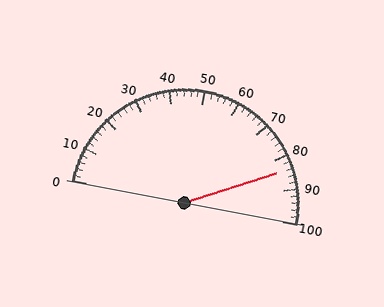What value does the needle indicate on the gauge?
The needle indicates approximately 84.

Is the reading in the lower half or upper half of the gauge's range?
The reading is in the upper half of the range (0 to 100).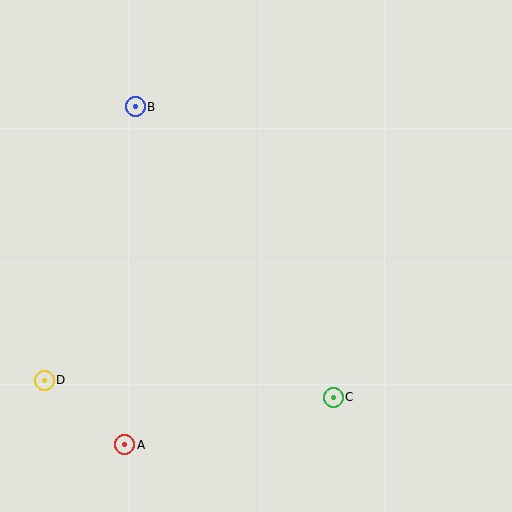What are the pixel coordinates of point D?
Point D is at (44, 380).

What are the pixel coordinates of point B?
Point B is at (135, 107).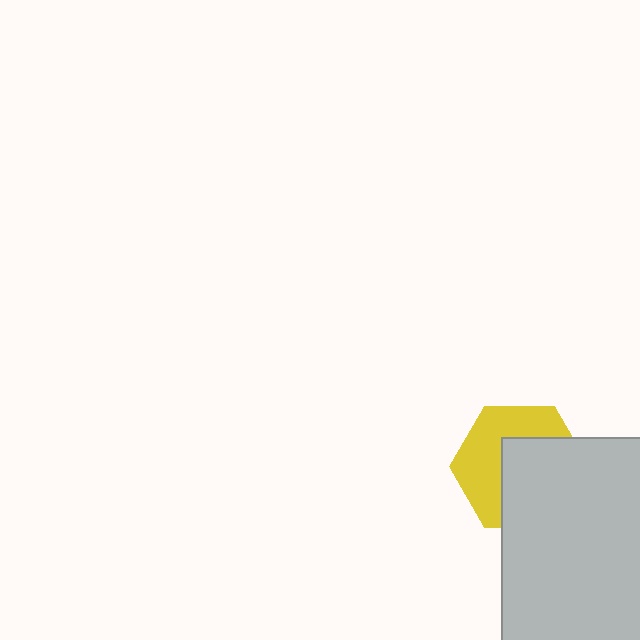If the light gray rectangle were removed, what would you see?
You would see the complete yellow hexagon.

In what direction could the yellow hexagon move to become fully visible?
The yellow hexagon could move toward the upper-left. That would shift it out from behind the light gray rectangle entirely.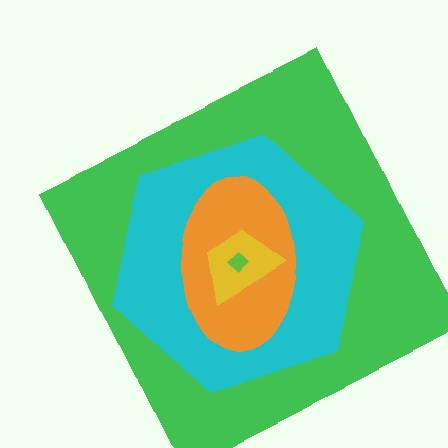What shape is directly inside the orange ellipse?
The yellow trapezoid.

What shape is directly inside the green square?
The cyan hexagon.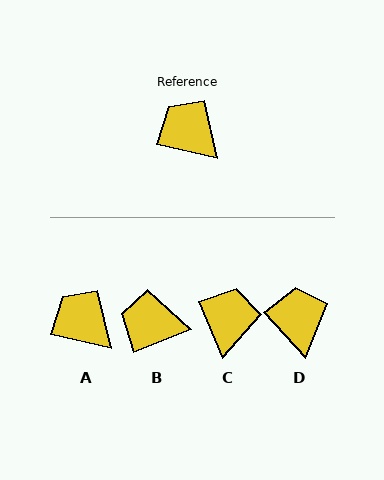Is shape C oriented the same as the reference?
No, it is off by about 54 degrees.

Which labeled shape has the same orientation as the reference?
A.